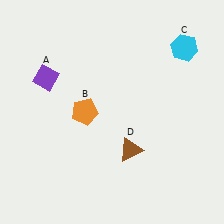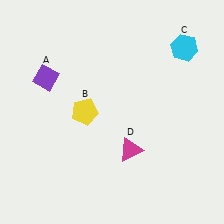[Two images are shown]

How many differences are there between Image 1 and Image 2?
There are 2 differences between the two images.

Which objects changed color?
B changed from orange to yellow. D changed from brown to magenta.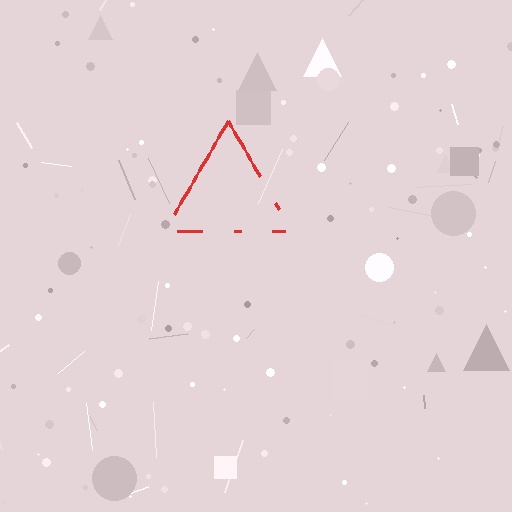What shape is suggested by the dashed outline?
The dashed outline suggests a triangle.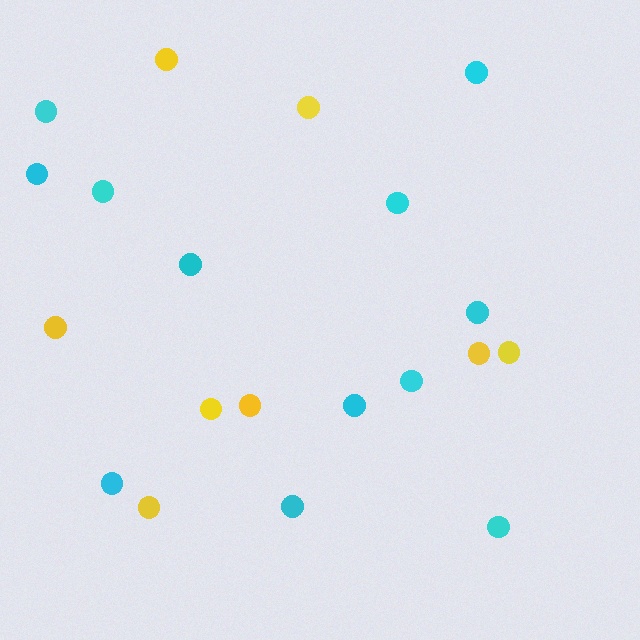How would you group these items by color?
There are 2 groups: one group of yellow circles (8) and one group of cyan circles (12).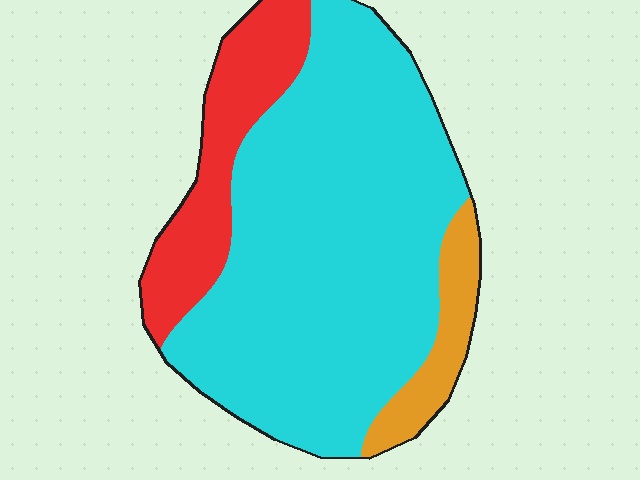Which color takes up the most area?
Cyan, at roughly 75%.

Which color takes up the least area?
Orange, at roughly 10%.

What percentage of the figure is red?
Red covers 18% of the figure.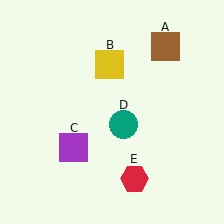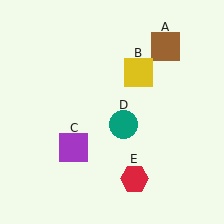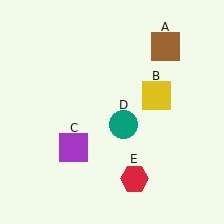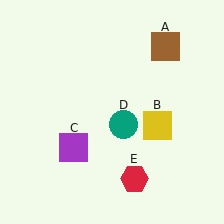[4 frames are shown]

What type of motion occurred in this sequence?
The yellow square (object B) rotated clockwise around the center of the scene.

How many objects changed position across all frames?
1 object changed position: yellow square (object B).